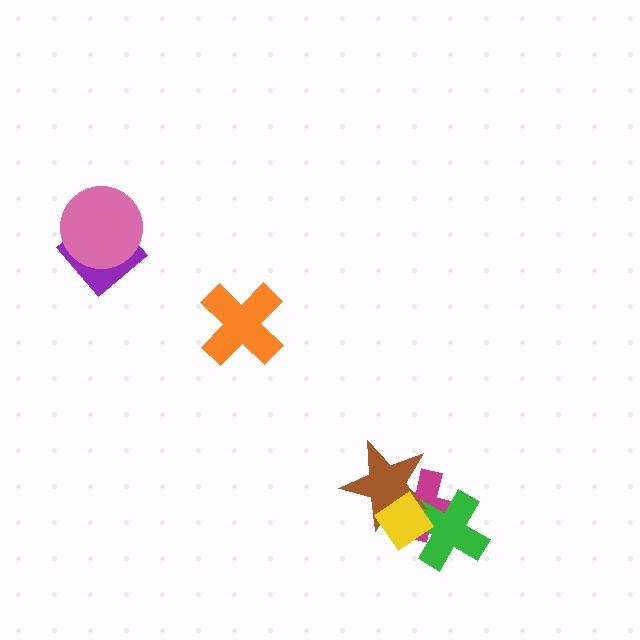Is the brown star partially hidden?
Yes, it is partially covered by another shape.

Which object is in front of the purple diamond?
The pink circle is in front of the purple diamond.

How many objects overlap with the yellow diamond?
3 objects overlap with the yellow diamond.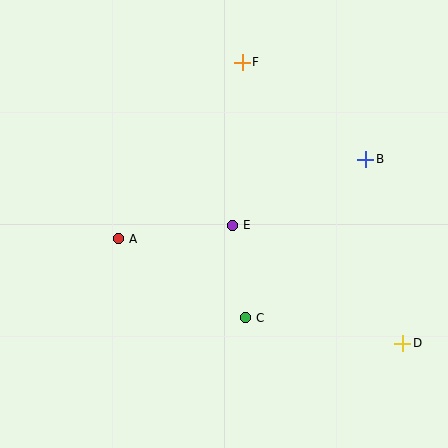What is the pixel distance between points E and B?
The distance between E and B is 148 pixels.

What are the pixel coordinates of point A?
Point A is at (119, 239).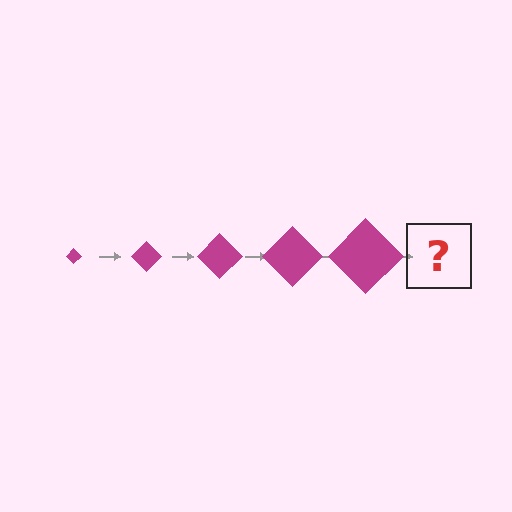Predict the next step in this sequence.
The next step is a magenta diamond, larger than the previous one.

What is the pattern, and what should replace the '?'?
The pattern is that the diamond gets progressively larger each step. The '?' should be a magenta diamond, larger than the previous one.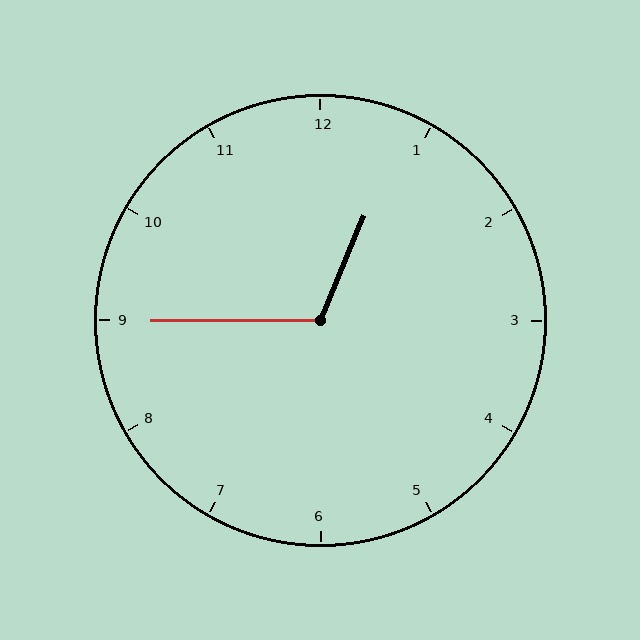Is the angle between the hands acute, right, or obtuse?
It is obtuse.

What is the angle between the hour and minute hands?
Approximately 112 degrees.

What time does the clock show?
12:45.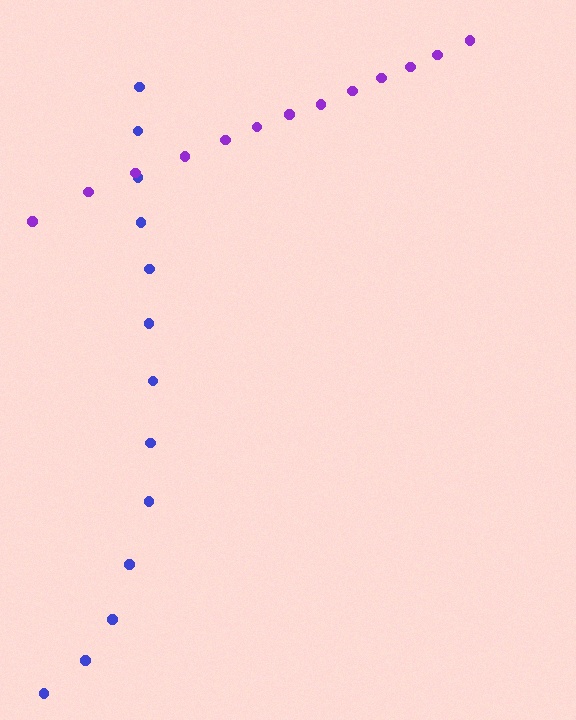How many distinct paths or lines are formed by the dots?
There are 2 distinct paths.